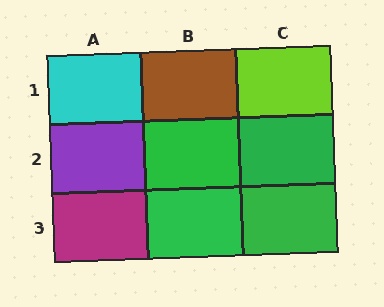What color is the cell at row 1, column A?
Cyan.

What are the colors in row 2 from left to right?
Purple, green, green.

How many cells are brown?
1 cell is brown.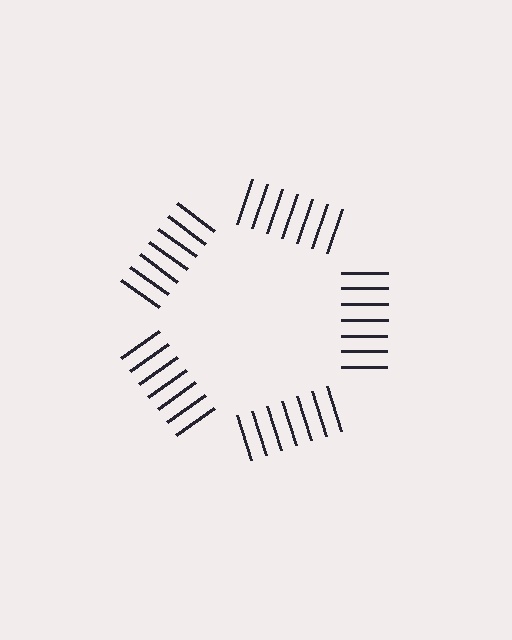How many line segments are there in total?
35 — 7 along each of the 5 edges.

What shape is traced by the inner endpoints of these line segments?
An illusory pentagon — the line segments terminate on its edges but no continuous stroke is drawn.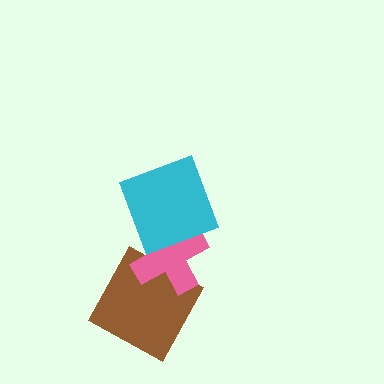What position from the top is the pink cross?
The pink cross is 2nd from the top.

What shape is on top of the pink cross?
The cyan square is on top of the pink cross.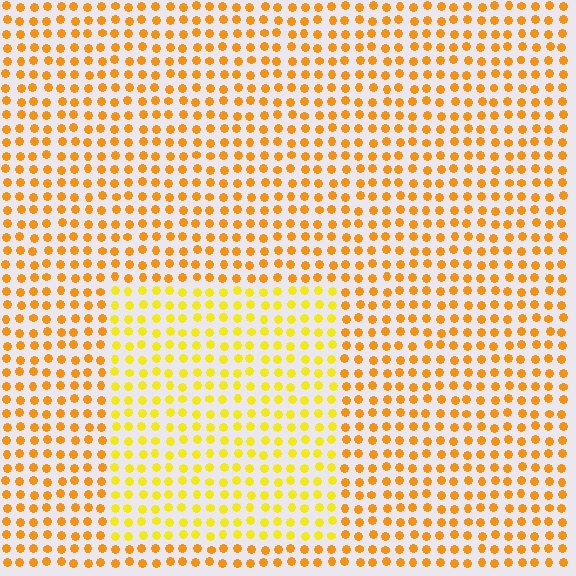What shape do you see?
I see a rectangle.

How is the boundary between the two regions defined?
The boundary is defined purely by a slight shift in hue (about 24 degrees). Spacing, size, and orientation are identical on both sides.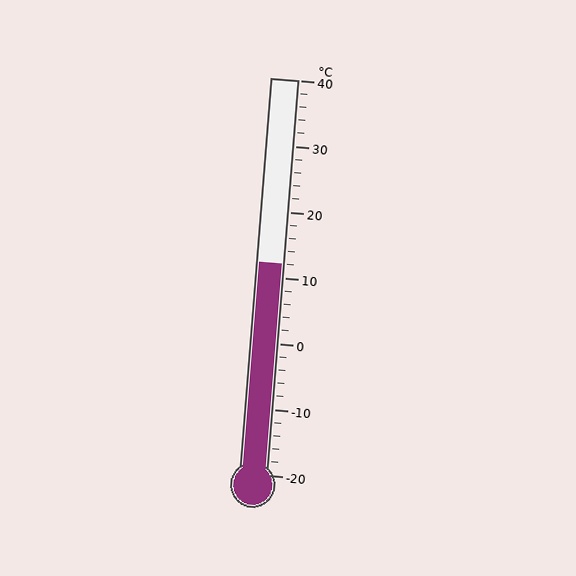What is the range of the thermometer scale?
The thermometer scale ranges from -20°C to 40°C.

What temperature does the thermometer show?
The thermometer shows approximately 12°C.